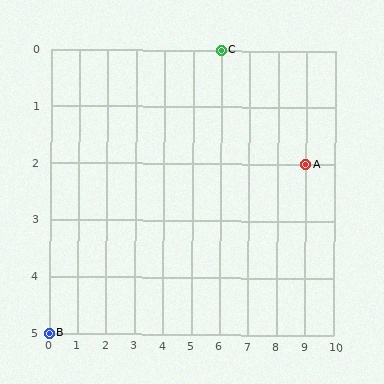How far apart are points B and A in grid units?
Points B and A are 9 columns and 3 rows apart (about 9.5 grid units diagonally).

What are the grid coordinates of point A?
Point A is at grid coordinates (9, 2).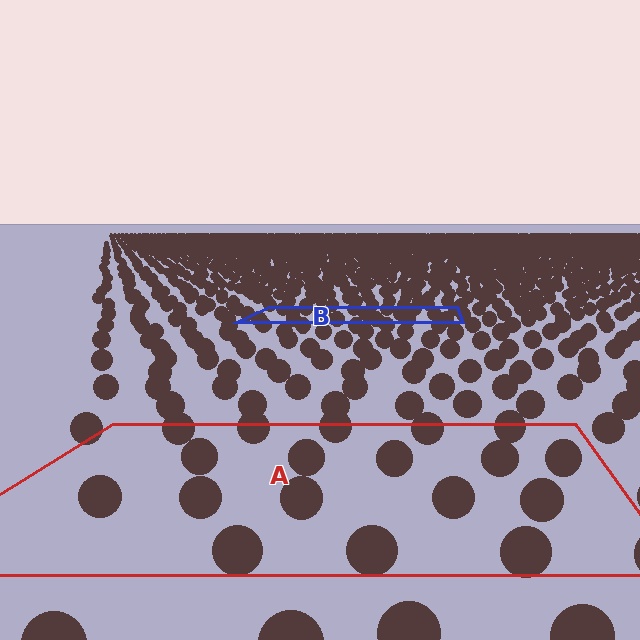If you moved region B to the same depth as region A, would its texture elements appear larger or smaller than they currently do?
They would appear larger. At a closer depth, the same texture elements are projected at a bigger on-screen size.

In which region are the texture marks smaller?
The texture marks are smaller in region B, because it is farther away.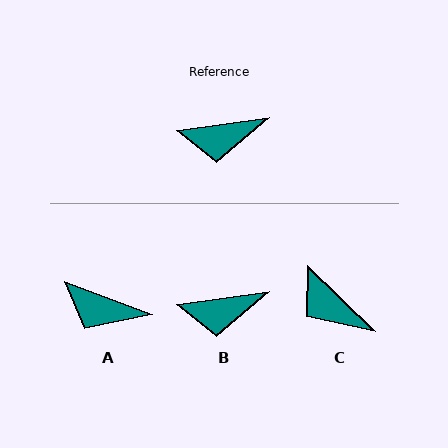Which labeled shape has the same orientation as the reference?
B.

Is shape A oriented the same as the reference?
No, it is off by about 28 degrees.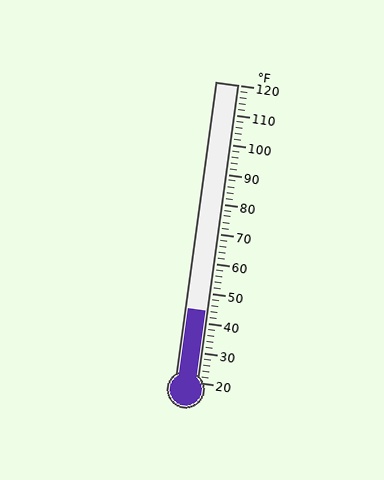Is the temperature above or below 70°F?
The temperature is below 70°F.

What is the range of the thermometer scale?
The thermometer scale ranges from 20°F to 120°F.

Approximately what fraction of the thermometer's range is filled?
The thermometer is filled to approximately 25% of its range.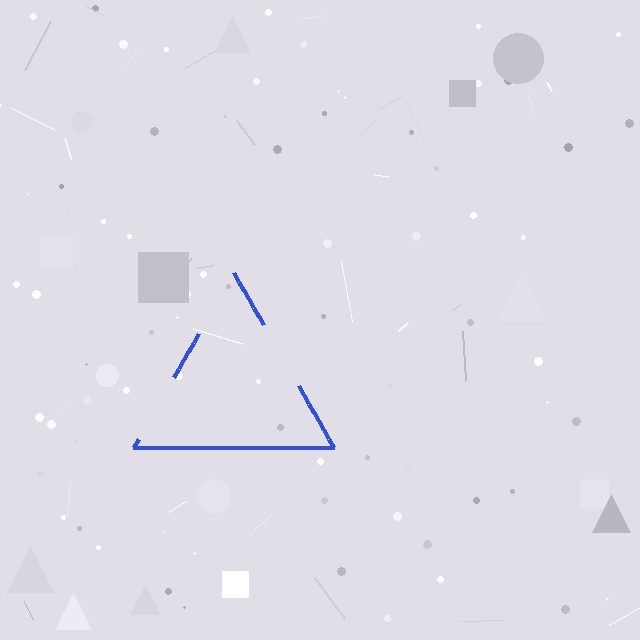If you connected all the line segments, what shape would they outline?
They would outline a triangle.